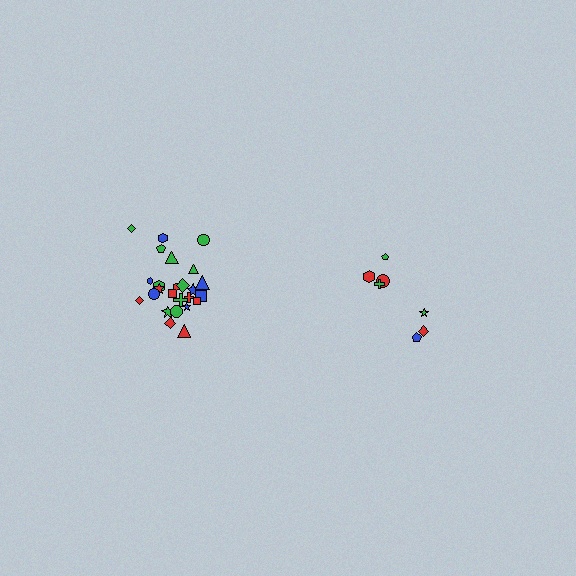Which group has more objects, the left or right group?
The left group.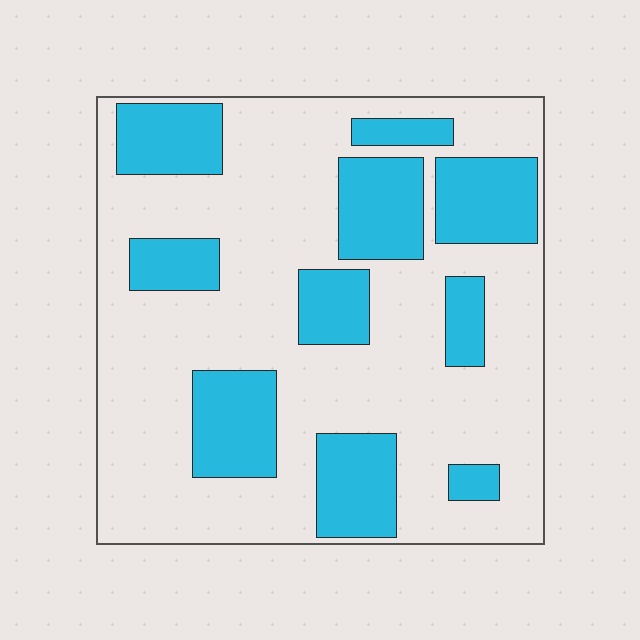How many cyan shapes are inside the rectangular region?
10.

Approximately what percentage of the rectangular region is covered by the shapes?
Approximately 30%.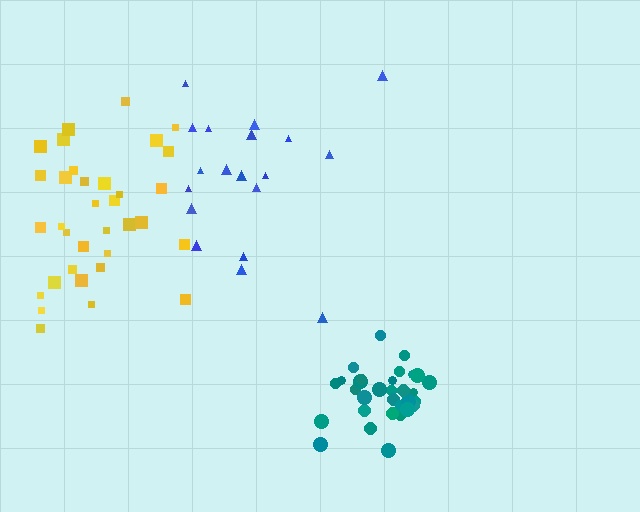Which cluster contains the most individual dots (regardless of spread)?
Yellow (34).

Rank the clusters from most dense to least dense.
teal, yellow, blue.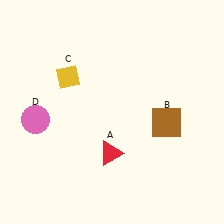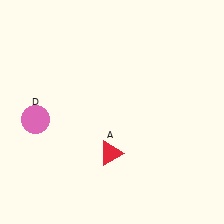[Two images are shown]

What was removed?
The yellow diamond (C), the brown square (B) were removed in Image 2.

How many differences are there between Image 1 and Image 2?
There are 2 differences between the two images.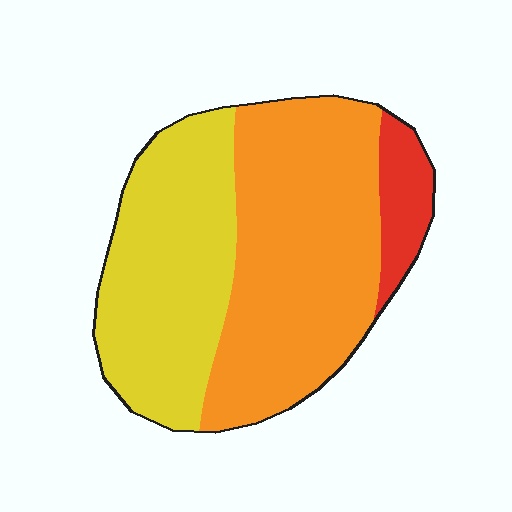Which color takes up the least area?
Red, at roughly 10%.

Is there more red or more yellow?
Yellow.